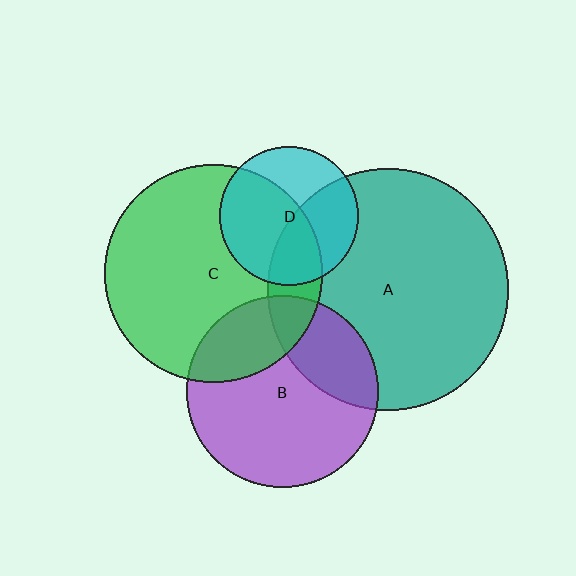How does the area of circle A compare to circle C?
Approximately 1.2 times.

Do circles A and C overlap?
Yes.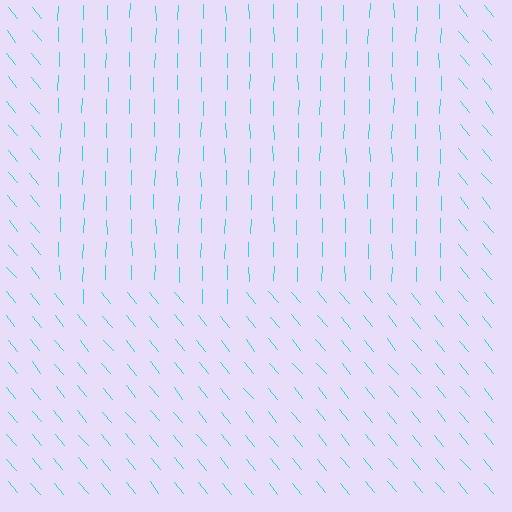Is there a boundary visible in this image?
Yes, there is a texture boundary formed by a change in line orientation.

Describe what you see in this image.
The image is filled with small cyan line segments. A rectangle region in the image has lines oriented differently from the surrounding lines, creating a visible texture boundary.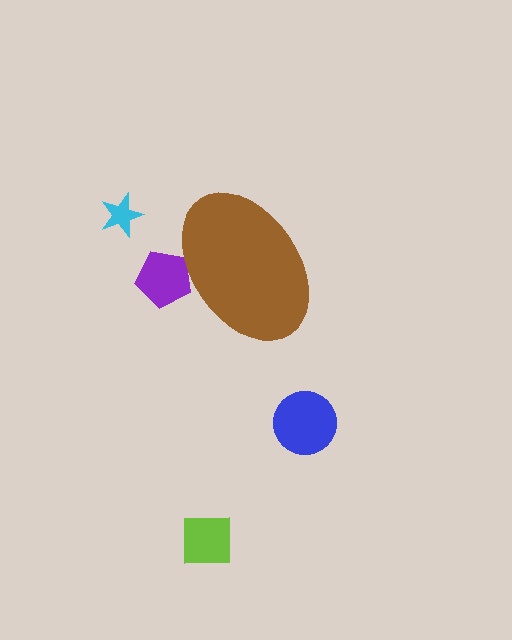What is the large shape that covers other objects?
A brown ellipse.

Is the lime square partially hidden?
No, the lime square is fully visible.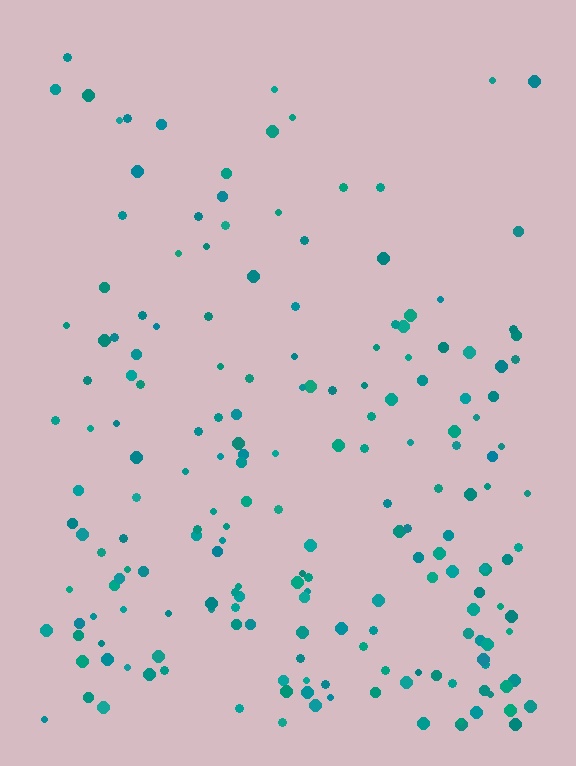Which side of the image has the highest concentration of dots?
The bottom.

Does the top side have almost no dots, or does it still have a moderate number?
Still a moderate number, just noticeably fewer than the bottom.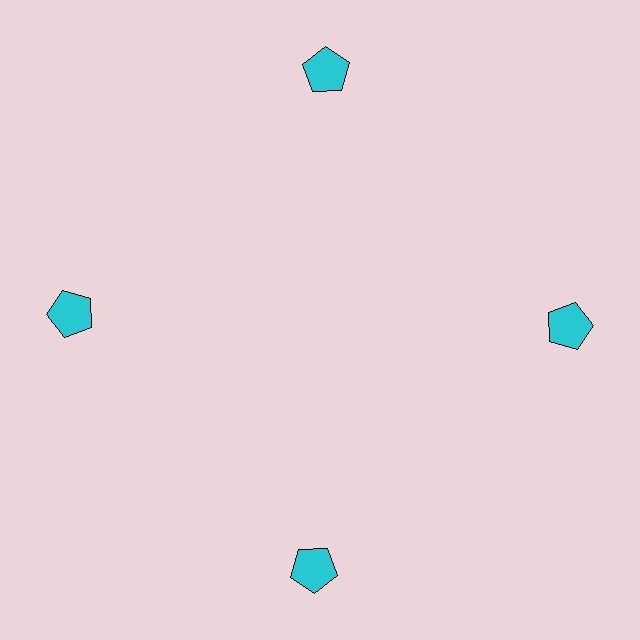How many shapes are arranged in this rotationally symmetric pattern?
There are 4 shapes, arranged in 4 groups of 1.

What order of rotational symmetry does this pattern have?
This pattern has 4-fold rotational symmetry.